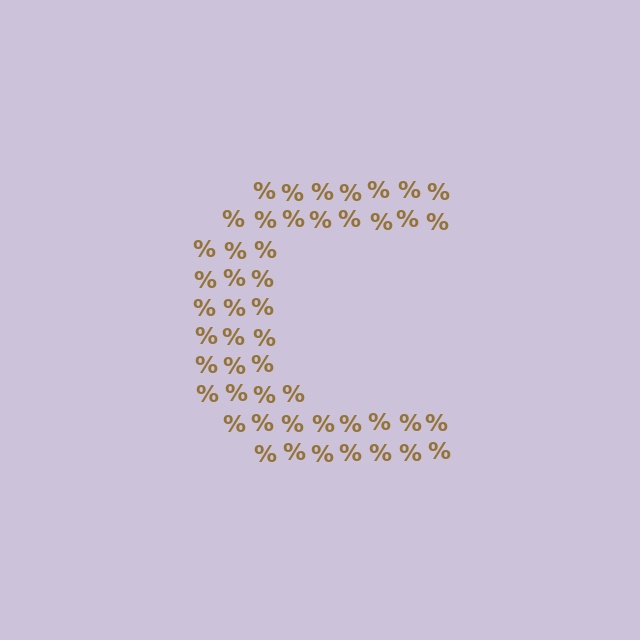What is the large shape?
The large shape is the letter C.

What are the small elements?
The small elements are percent signs.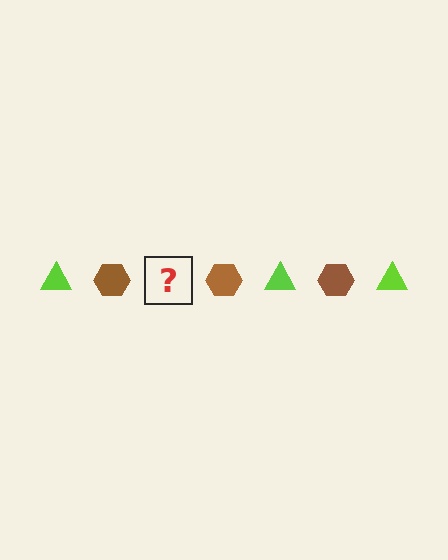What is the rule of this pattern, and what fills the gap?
The rule is that the pattern alternates between lime triangle and brown hexagon. The gap should be filled with a lime triangle.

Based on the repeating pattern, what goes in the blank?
The blank should be a lime triangle.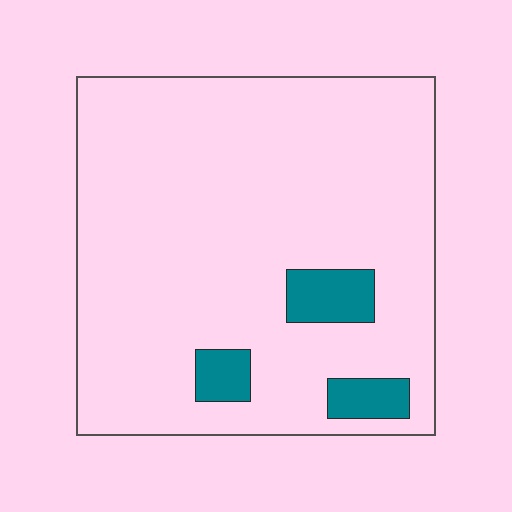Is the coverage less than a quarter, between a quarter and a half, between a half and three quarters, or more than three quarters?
Less than a quarter.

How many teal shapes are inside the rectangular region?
3.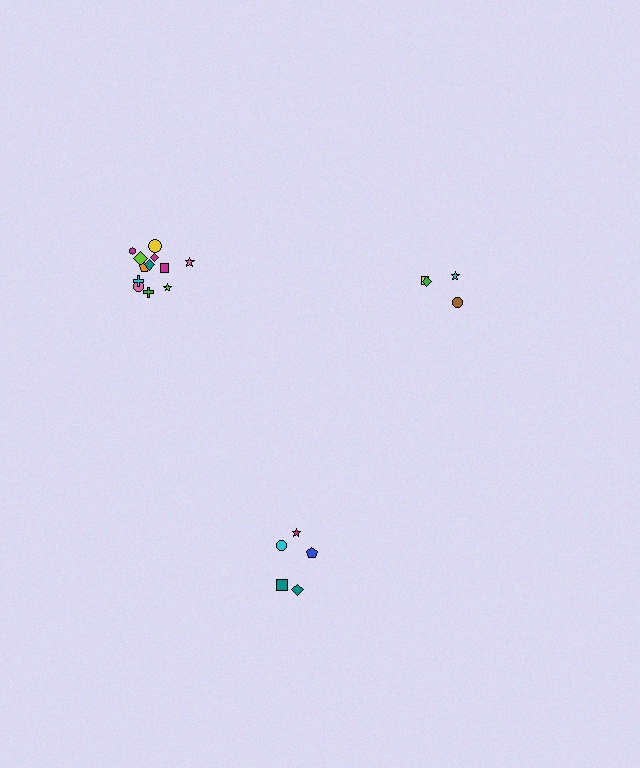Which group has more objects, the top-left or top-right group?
The top-left group.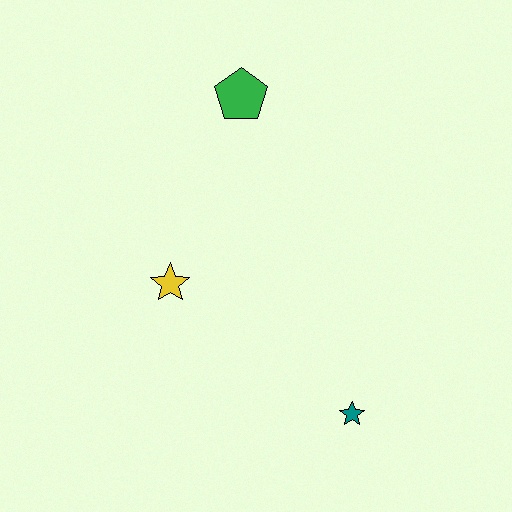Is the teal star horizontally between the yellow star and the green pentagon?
No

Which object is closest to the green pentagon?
The yellow star is closest to the green pentagon.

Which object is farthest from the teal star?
The green pentagon is farthest from the teal star.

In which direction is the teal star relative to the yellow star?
The teal star is to the right of the yellow star.